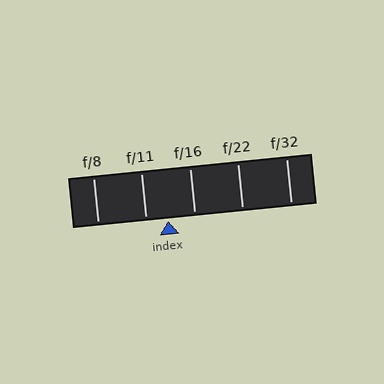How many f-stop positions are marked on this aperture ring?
There are 5 f-stop positions marked.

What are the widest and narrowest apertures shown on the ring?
The widest aperture shown is f/8 and the narrowest is f/32.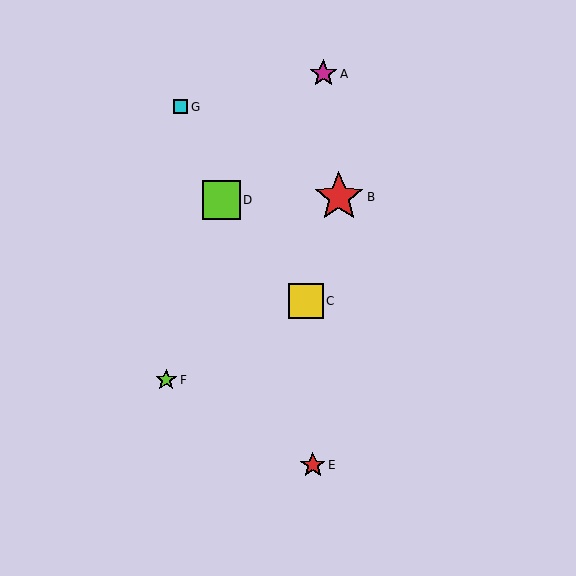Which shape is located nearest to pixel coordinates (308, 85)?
The magenta star (labeled A) at (323, 74) is nearest to that location.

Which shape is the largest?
The red star (labeled B) is the largest.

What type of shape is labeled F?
Shape F is a lime star.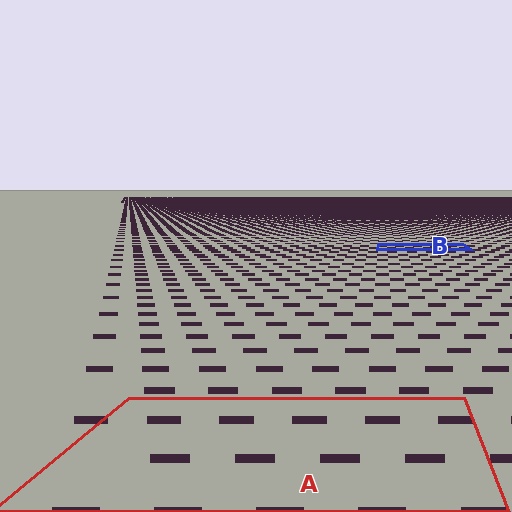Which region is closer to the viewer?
Region A is closer. The texture elements there are larger and more spread out.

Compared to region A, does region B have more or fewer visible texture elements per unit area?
Region B has more texture elements per unit area — they are packed more densely because it is farther away.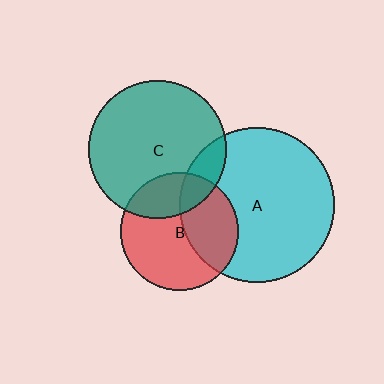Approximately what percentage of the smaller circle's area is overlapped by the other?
Approximately 15%.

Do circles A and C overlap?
Yes.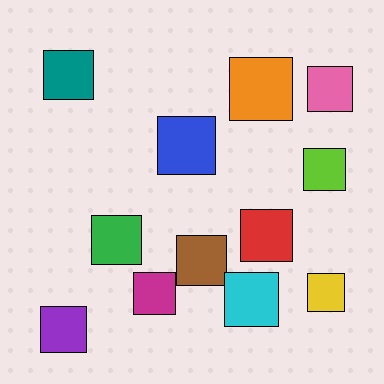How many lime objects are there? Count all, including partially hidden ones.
There is 1 lime object.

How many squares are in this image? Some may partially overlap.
There are 12 squares.